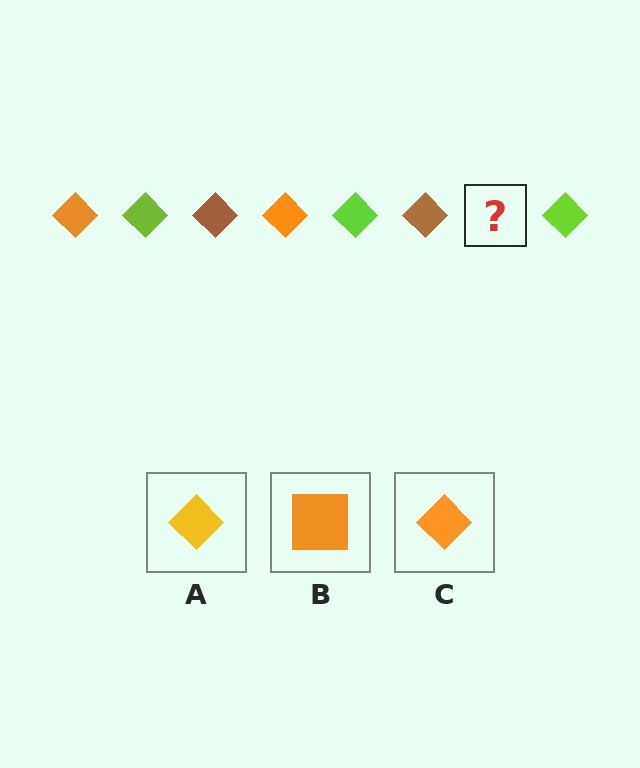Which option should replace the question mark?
Option C.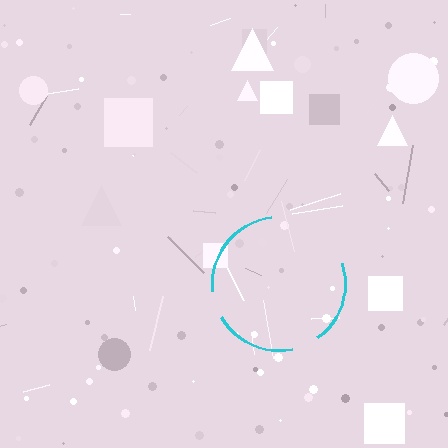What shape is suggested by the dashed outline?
The dashed outline suggests a circle.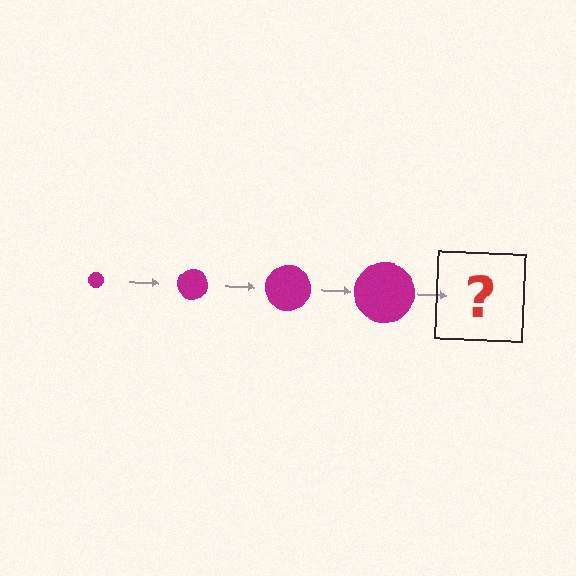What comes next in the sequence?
The next element should be a magenta circle, larger than the previous one.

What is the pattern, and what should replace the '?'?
The pattern is that the circle gets progressively larger each step. The '?' should be a magenta circle, larger than the previous one.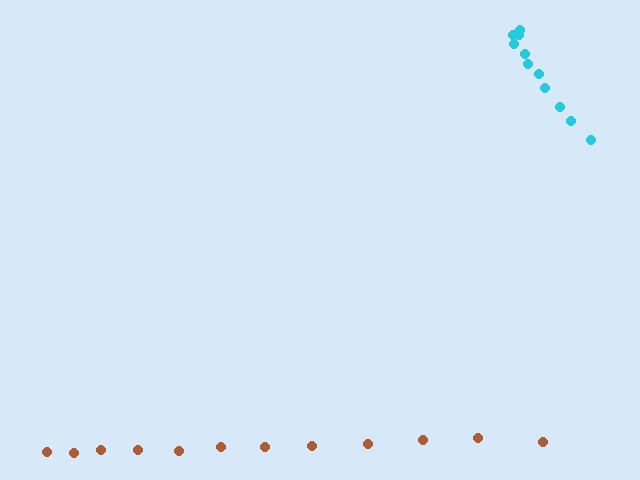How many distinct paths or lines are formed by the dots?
There are 2 distinct paths.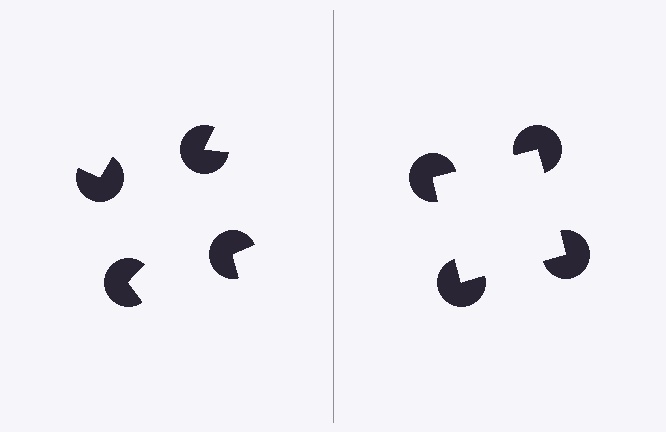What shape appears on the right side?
An illusory square.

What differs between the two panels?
The pac-man discs are positioned identically on both sides; only the wedge orientations differ. On the right they align to a square; on the left they are misaligned.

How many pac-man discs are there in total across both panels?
8 — 4 on each side.